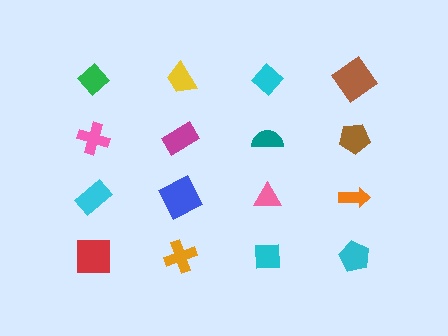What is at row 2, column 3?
A teal semicircle.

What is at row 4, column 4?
A cyan pentagon.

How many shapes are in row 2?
4 shapes.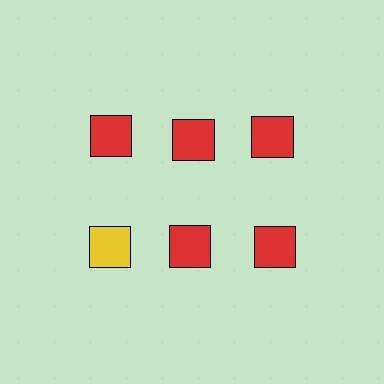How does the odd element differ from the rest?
It has a different color: yellow instead of red.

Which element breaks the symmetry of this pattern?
The yellow square in the second row, leftmost column breaks the symmetry. All other shapes are red squares.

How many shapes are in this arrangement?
There are 6 shapes arranged in a grid pattern.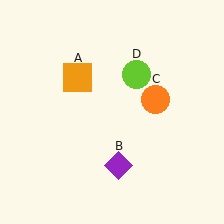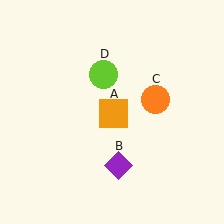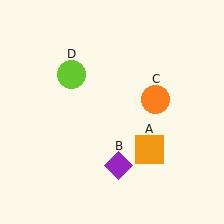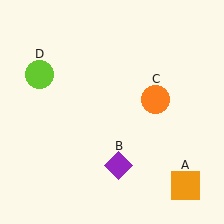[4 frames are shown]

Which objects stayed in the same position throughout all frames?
Purple diamond (object B) and orange circle (object C) remained stationary.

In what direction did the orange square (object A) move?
The orange square (object A) moved down and to the right.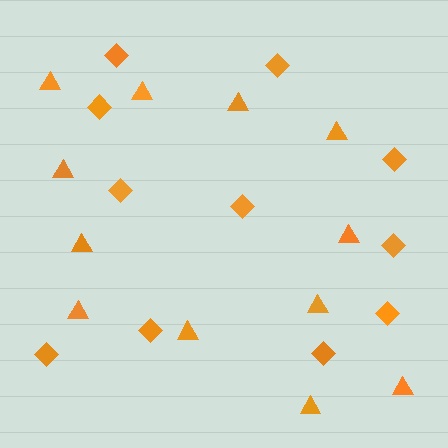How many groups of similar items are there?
There are 2 groups: one group of diamonds (11) and one group of triangles (12).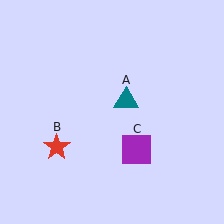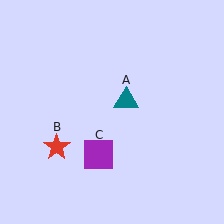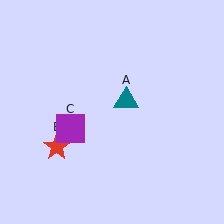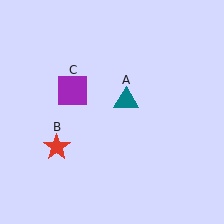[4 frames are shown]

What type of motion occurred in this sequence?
The purple square (object C) rotated clockwise around the center of the scene.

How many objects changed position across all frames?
1 object changed position: purple square (object C).